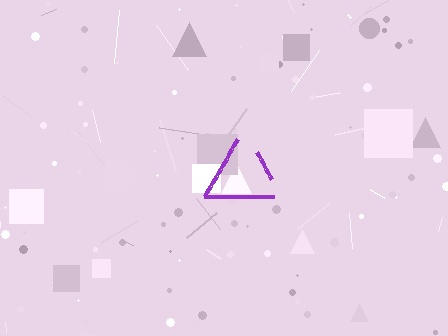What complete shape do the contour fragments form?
The contour fragments form a triangle.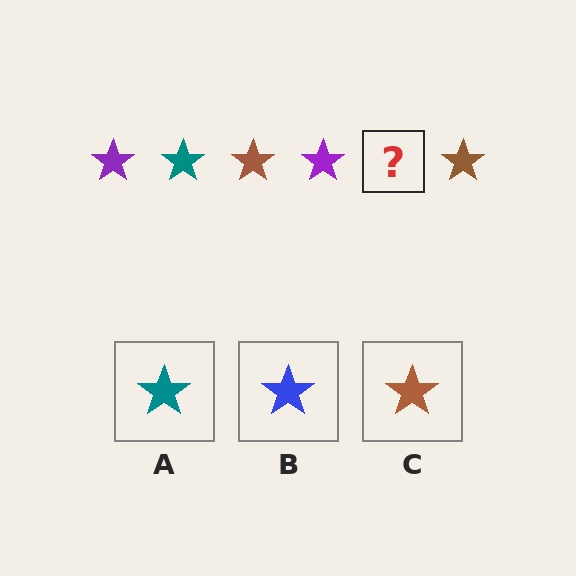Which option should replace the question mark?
Option A.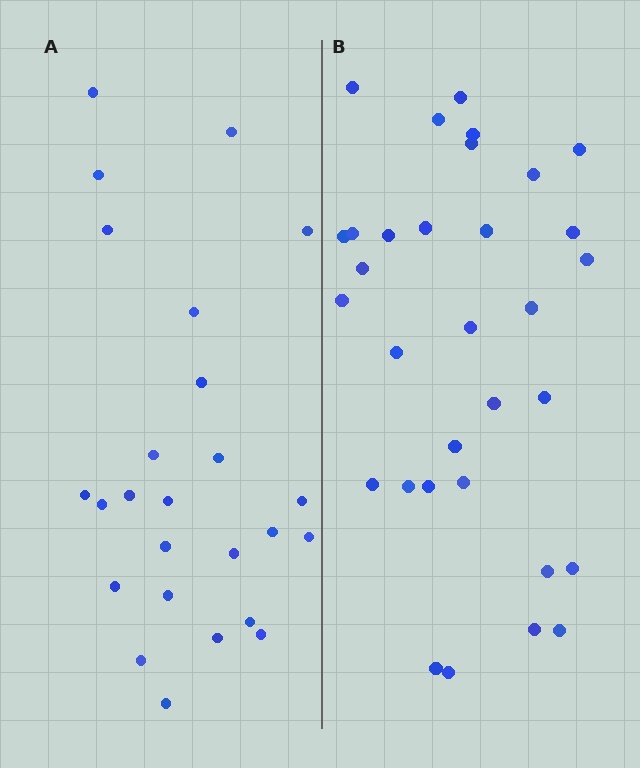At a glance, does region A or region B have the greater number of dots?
Region B (the right region) has more dots.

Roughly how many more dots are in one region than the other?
Region B has roughly 8 or so more dots than region A.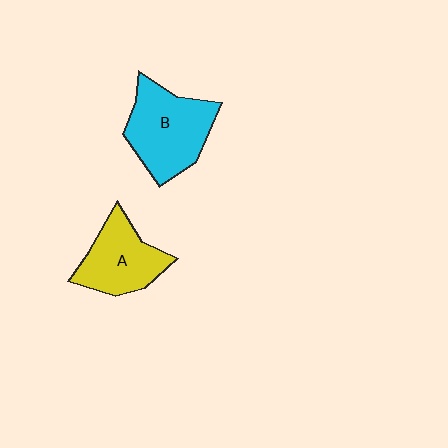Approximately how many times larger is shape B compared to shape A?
Approximately 1.3 times.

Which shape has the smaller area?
Shape A (yellow).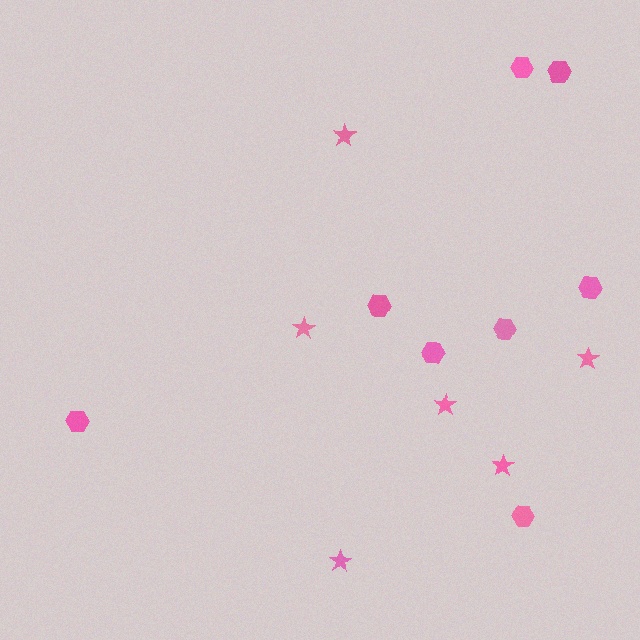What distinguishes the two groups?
There are 2 groups: one group of stars (6) and one group of hexagons (8).